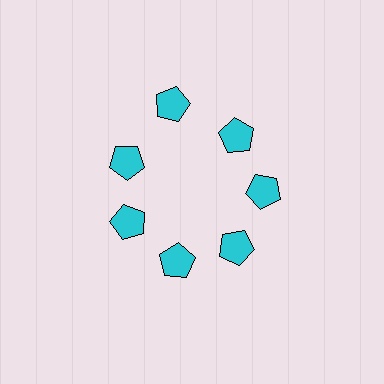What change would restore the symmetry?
The symmetry would be restored by moving it inward, back onto the ring so that all 7 pentagons sit at equal angles and equal distance from the center.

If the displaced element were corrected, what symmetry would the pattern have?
It would have 7-fold rotational symmetry — the pattern would map onto itself every 51 degrees.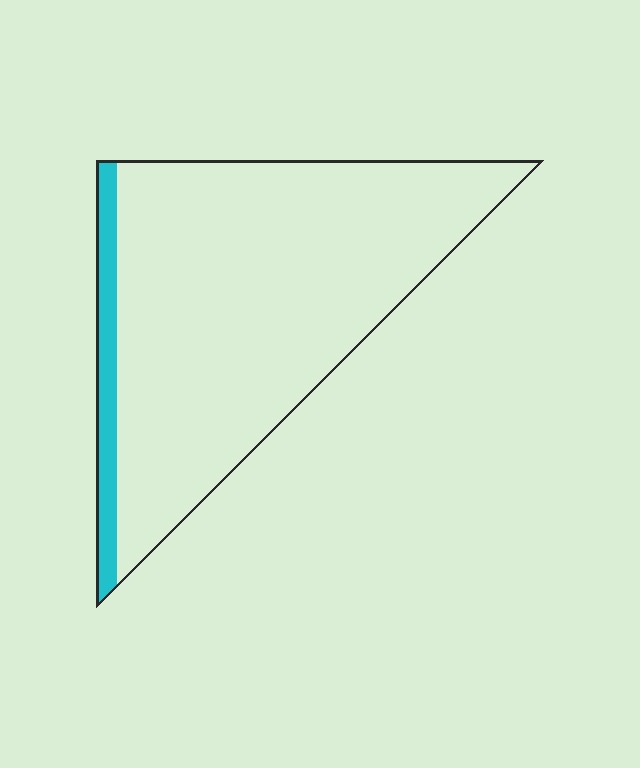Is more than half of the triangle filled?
No.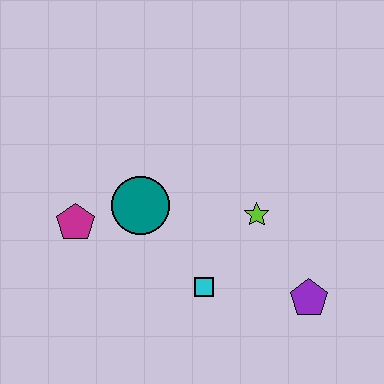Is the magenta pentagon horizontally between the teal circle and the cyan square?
No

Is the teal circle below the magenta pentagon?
No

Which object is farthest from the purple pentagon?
The magenta pentagon is farthest from the purple pentagon.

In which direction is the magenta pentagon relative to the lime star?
The magenta pentagon is to the left of the lime star.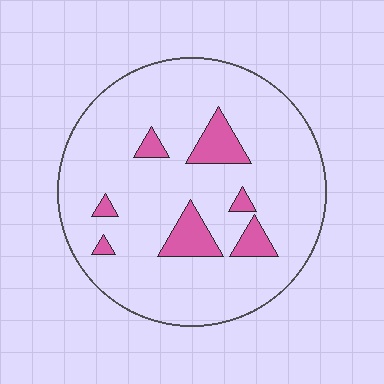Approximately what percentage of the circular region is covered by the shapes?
Approximately 10%.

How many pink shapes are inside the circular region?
7.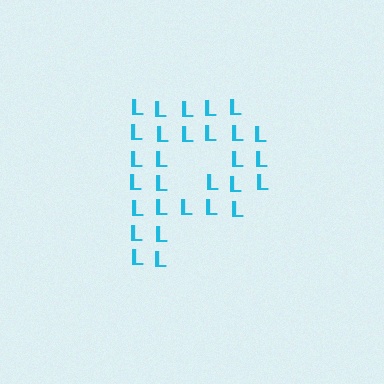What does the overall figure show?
The overall figure shows the letter P.